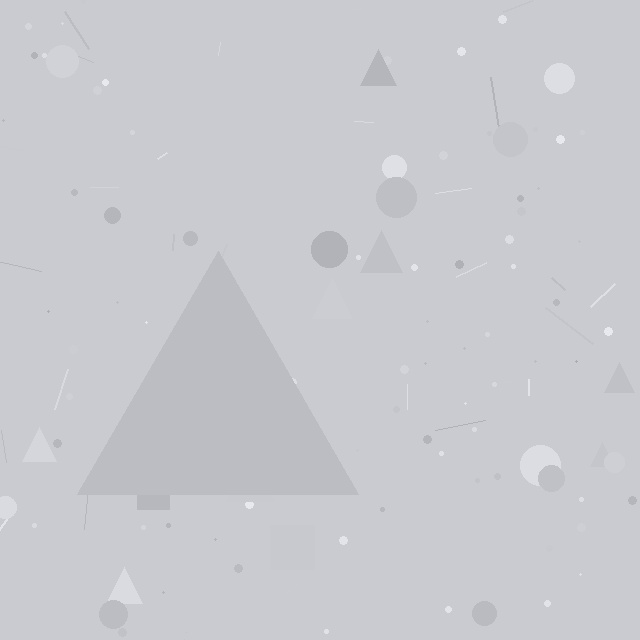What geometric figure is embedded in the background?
A triangle is embedded in the background.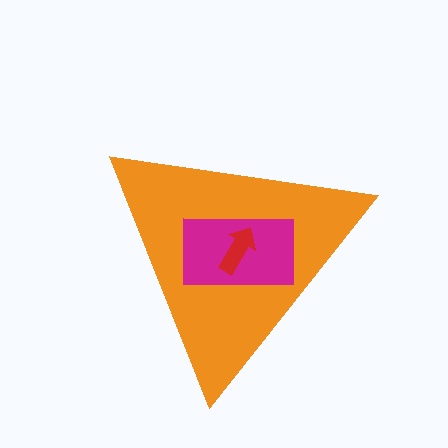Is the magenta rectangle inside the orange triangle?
Yes.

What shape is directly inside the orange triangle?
The magenta rectangle.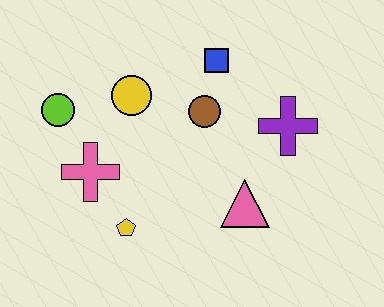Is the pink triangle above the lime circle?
No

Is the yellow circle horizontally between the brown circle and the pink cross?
Yes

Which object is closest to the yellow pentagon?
The pink cross is closest to the yellow pentagon.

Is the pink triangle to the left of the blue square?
No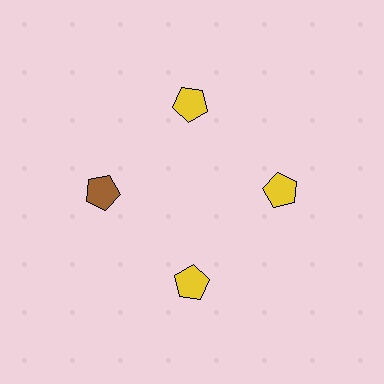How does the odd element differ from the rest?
It has a different color: brown instead of yellow.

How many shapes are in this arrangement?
There are 4 shapes arranged in a ring pattern.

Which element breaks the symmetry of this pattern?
The brown pentagon at roughly the 9 o'clock position breaks the symmetry. All other shapes are yellow pentagons.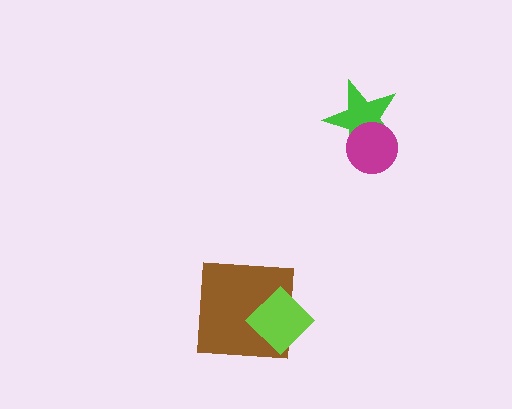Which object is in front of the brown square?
The lime diamond is in front of the brown square.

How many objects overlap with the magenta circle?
1 object overlaps with the magenta circle.